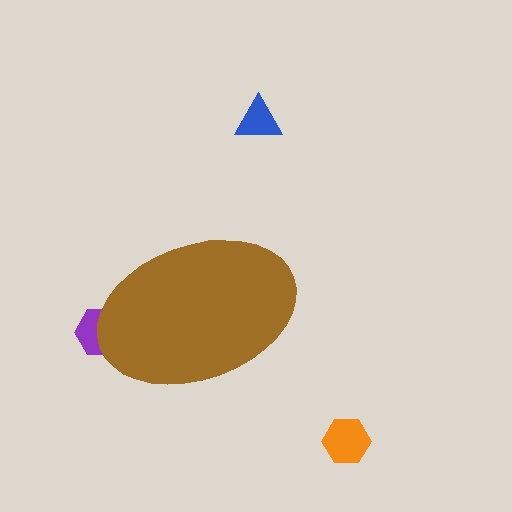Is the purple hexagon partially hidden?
Yes, the purple hexagon is partially hidden behind the brown ellipse.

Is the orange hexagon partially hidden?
No, the orange hexagon is fully visible.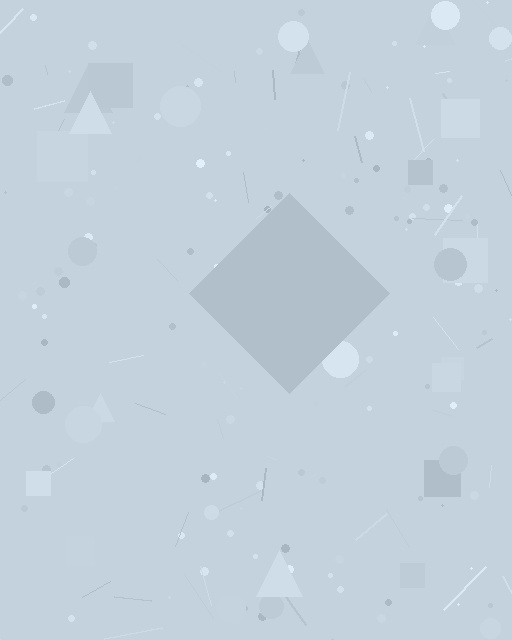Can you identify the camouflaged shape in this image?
The camouflaged shape is a diamond.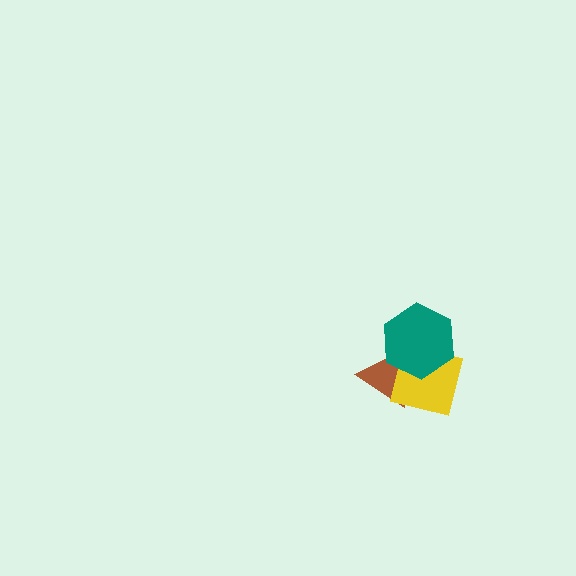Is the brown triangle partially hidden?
Yes, it is partially covered by another shape.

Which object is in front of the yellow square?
The teal hexagon is in front of the yellow square.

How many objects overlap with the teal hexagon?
2 objects overlap with the teal hexagon.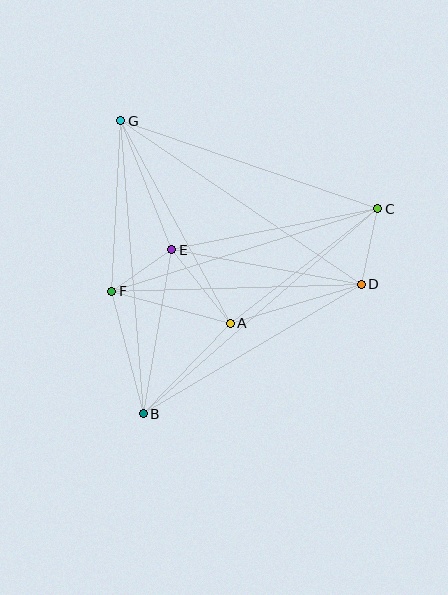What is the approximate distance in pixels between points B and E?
The distance between B and E is approximately 166 pixels.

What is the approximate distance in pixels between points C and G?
The distance between C and G is approximately 272 pixels.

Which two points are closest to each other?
Points E and F are closest to each other.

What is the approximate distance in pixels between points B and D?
The distance between B and D is approximately 254 pixels.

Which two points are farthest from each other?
Points B and C are farthest from each other.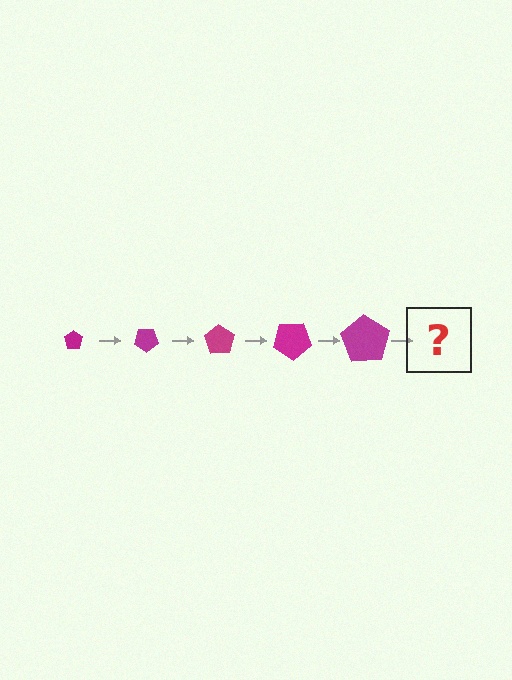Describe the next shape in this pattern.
It should be a pentagon, larger than the previous one and rotated 175 degrees from the start.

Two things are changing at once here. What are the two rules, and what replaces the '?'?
The two rules are that the pentagon grows larger each step and it rotates 35 degrees each step. The '?' should be a pentagon, larger than the previous one and rotated 175 degrees from the start.